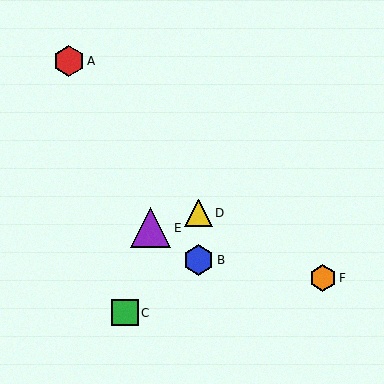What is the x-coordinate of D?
Object D is at x≈198.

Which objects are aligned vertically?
Objects B, D are aligned vertically.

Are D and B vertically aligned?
Yes, both are at x≈198.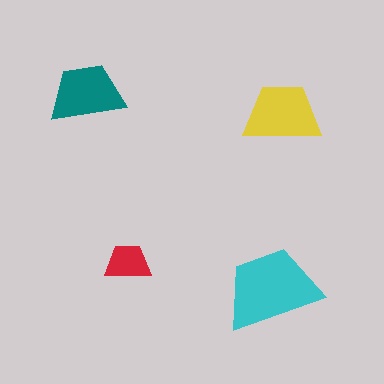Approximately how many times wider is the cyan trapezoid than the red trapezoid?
About 2 times wider.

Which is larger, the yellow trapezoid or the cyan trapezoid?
The cyan one.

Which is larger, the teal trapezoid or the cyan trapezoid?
The cyan one.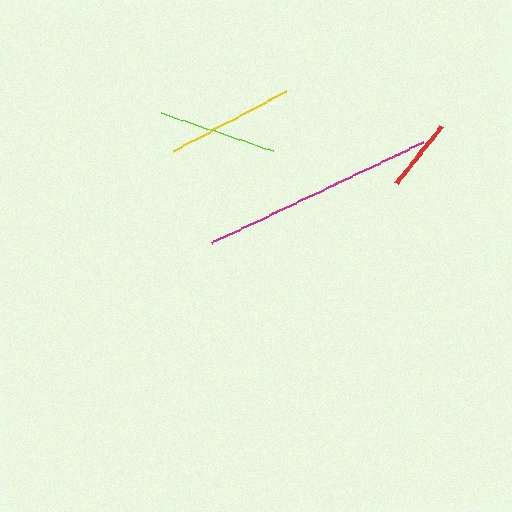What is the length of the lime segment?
The lime segment is approximately 119 pixels long.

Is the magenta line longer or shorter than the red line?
The magenta line is longer than the red line.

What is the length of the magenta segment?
The magenta segment is approximately 234 pixels long.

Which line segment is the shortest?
The red line is the shortest at approximately 72 pixels.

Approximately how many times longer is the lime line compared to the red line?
The lime line is approximately 1.6 times the length of the red line.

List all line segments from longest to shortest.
From longest to shortest: magenta, yellow, lime, red.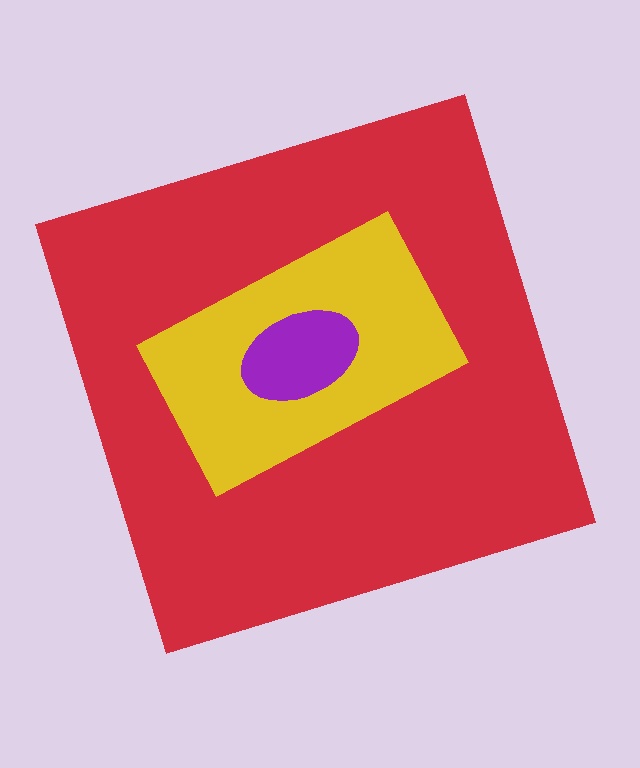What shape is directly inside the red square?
The yellow rectangle.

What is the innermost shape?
The purple ellipse.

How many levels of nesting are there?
3.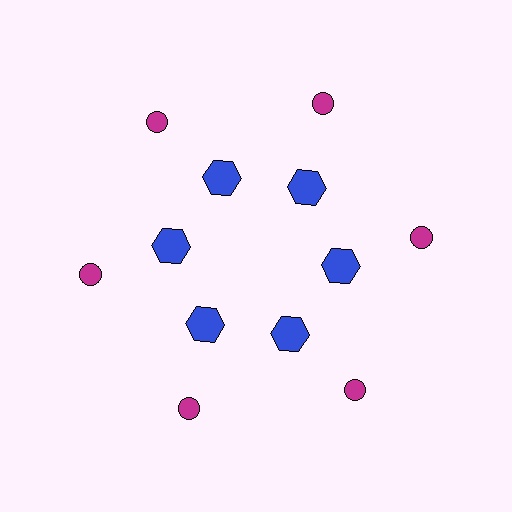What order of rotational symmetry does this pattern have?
This pattern has 6-fold rotational symmetry.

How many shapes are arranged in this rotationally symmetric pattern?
There are 12 shapes, arranged in 6 groups of 2.